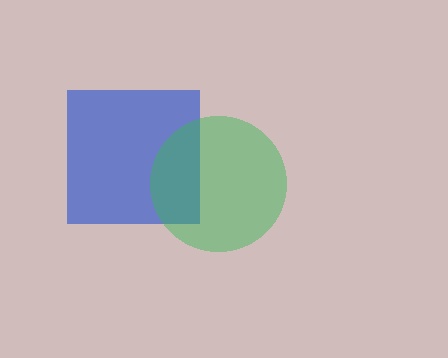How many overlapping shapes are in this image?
There are 2 overlapping shapes in the image.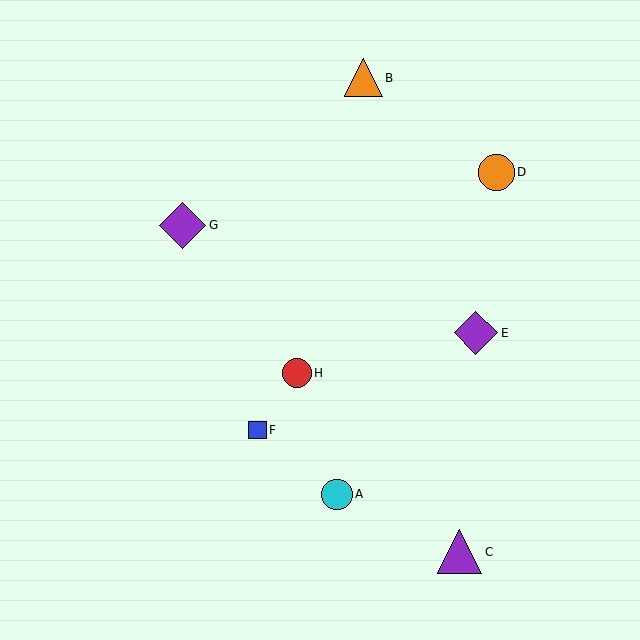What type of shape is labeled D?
Shape D is an orange circle.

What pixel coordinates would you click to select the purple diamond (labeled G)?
Click at (182, 225) to select the purple diamond G.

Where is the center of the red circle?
The center of the red circle is at (297, 373).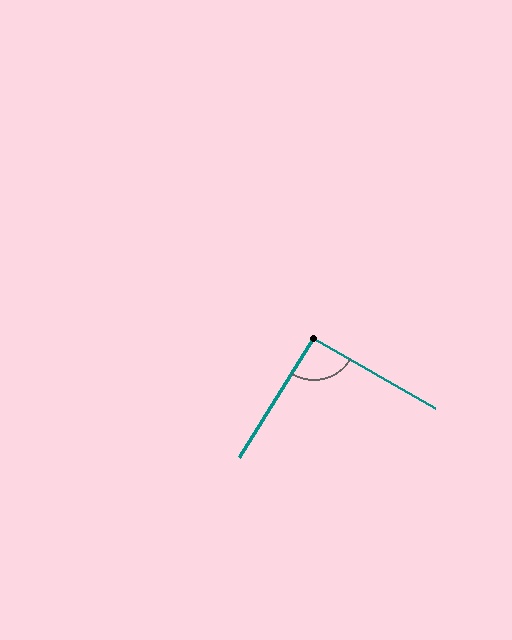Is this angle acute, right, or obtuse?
It is approximately a right angle.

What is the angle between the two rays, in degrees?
Approximately 92 degrees.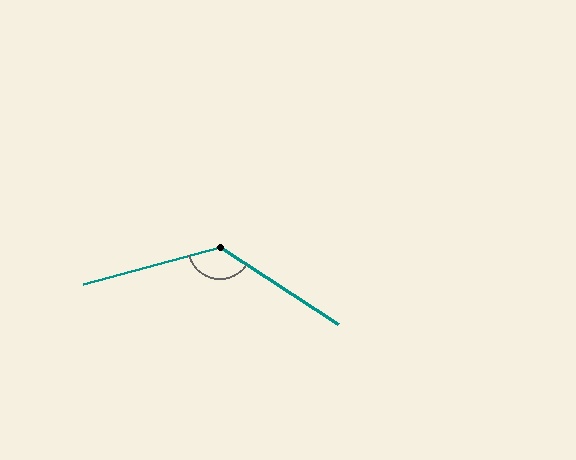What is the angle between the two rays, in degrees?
Approximately 132 degrees.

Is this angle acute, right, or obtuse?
It is obtuse.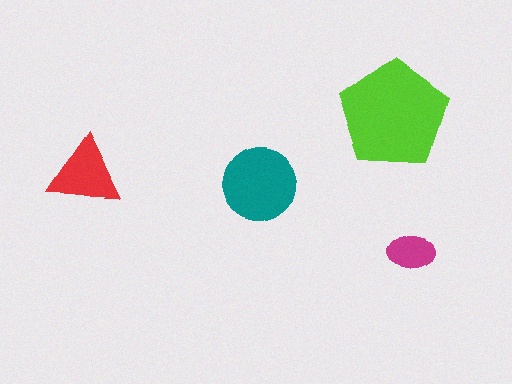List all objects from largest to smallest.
The lime pentagon, the teal circle, the red triangle, the magenta ellipse.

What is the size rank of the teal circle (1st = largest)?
2nd.